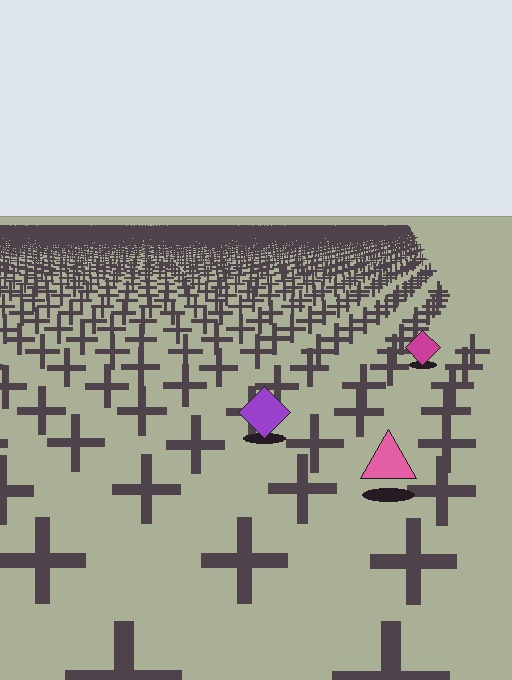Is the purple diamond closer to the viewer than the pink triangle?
No. The pink triangle is closer — you can tell from the texture gradient: the ground texture is coarser near it.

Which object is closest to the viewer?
The pink triangle is closest. The texture marks near it are larger and more spread out.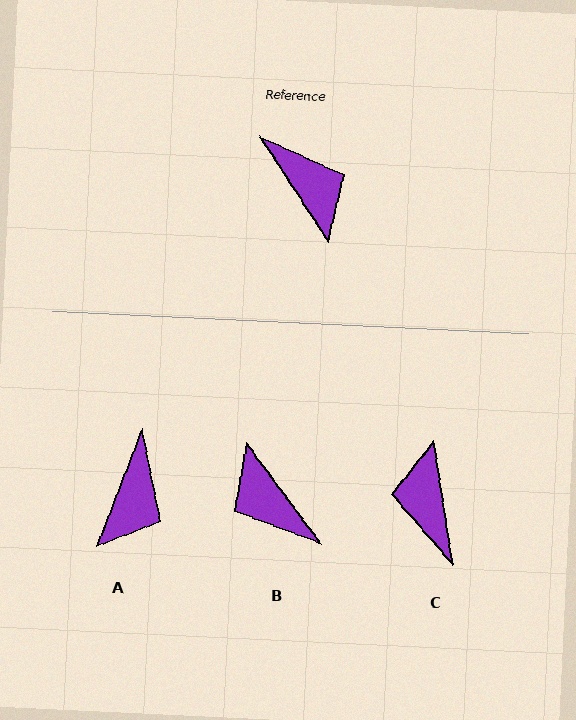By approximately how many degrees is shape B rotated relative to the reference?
Approximately 176 degrees clockwise.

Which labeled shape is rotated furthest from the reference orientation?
B, about 176 degrees away.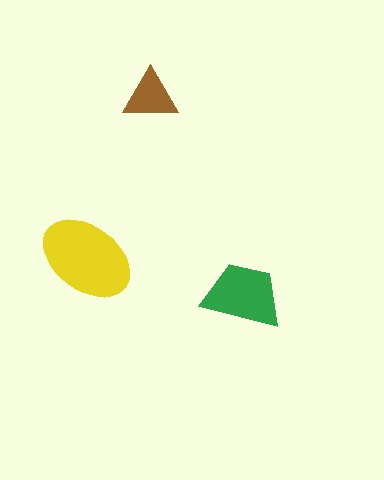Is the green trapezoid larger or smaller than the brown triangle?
Larger.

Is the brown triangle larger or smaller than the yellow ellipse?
Smaller.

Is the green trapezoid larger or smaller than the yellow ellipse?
Smaller.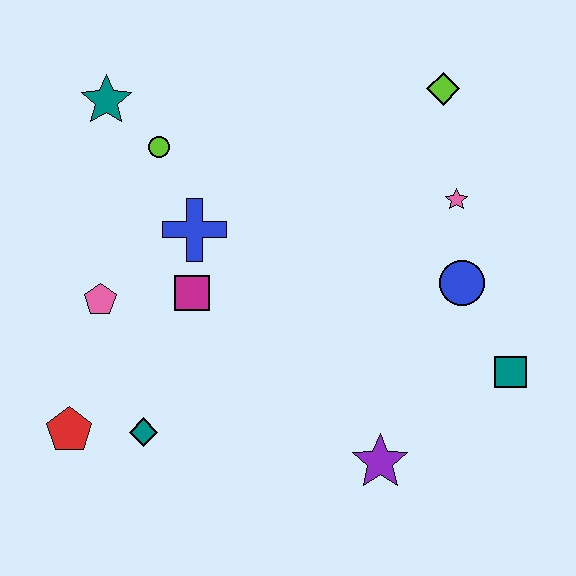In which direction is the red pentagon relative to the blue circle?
The red pentagon is to the left of the blue circle.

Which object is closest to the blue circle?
The pink star is closest to the blue circle.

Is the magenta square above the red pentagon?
Yes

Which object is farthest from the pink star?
The red pentagon is farthest from the pink star.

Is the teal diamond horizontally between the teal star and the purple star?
Yes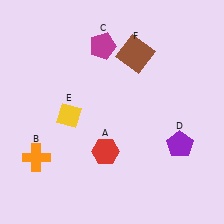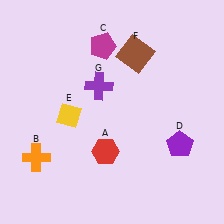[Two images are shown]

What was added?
A purple cross (G) was added in Image 2.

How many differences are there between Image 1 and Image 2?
There is 1 difference between the two images.